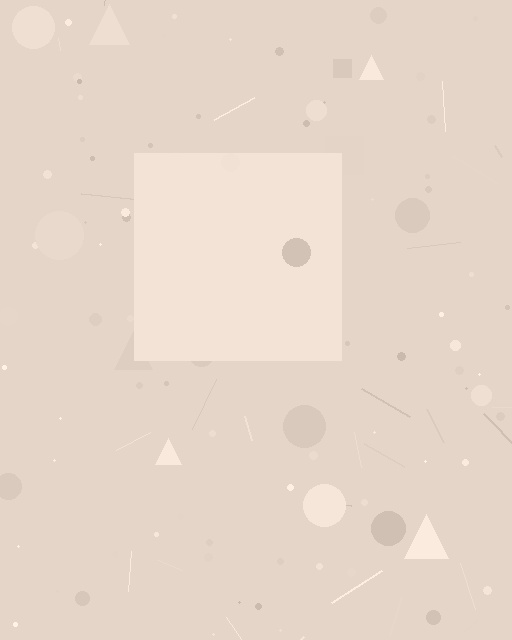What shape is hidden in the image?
A square is hidden in the image.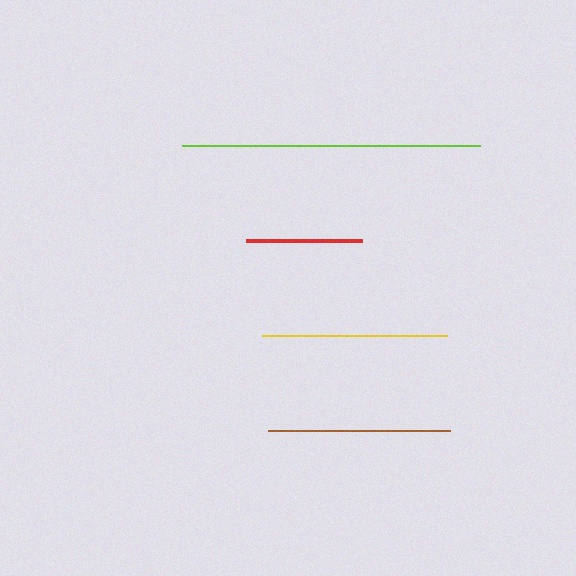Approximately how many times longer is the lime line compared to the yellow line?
The lime line is approximately 1.6 times the length of the yellow line.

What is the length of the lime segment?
The lime segment is approximately 298 pixels long.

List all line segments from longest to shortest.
From longest to shortest: lime, yellow, brown, red.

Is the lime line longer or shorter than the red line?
The lime line is longer than the red line.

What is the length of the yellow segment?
The yellow segment is approximately 185 pixels long.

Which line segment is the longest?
The lime line is the longest at approximately 298 pixels.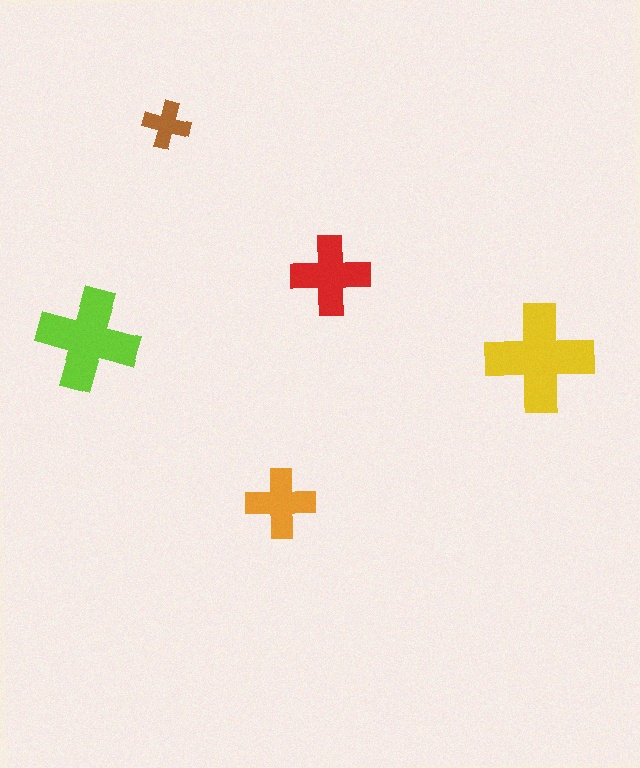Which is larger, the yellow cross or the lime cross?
The yellow one.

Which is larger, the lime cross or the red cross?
The lime one.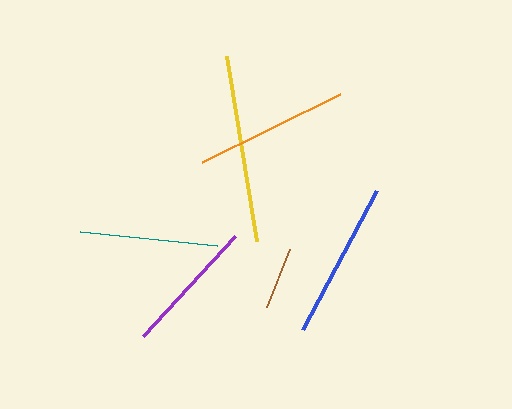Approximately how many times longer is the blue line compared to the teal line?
The blue line is approximately 1.1 times the length of the teal line.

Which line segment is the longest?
The yellow line is the longest at approximately 188 pixels.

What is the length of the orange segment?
The orange segment is approximately 155 pixels long.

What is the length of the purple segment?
The purple segment is approximately 136 pixels long.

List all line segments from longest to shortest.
From longest to shortest: yellow, blue, orange, teal, purple, brown.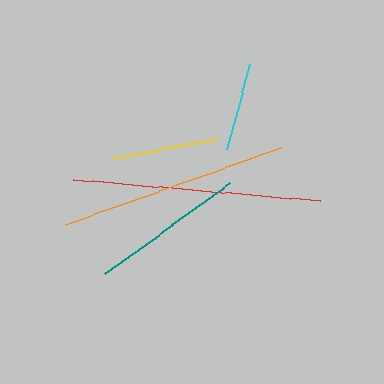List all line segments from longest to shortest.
From longest to shortest: red, orange, teal, yellow, cyan.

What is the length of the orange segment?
The orange segment is approximately 229 pixels long.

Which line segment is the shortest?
The cyan line is the shortest at approximately 88 pixels.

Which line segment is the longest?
The red line is the longest at approximately 249 pixels.